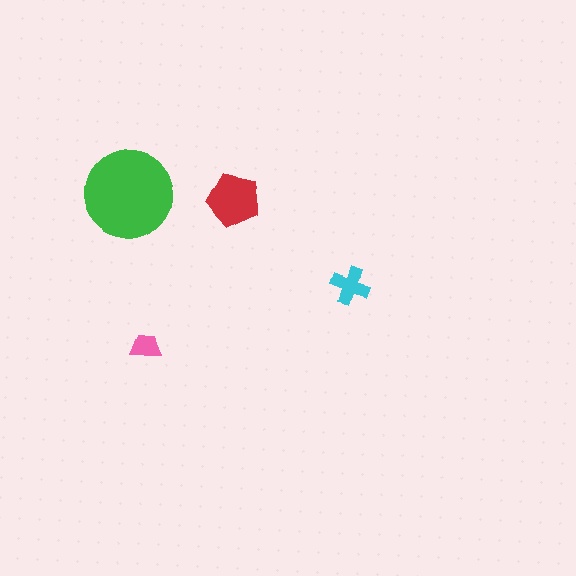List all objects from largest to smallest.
The green circle, the red pentagon, the cyan cross, the pink trapezoid.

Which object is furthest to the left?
The green circle is leftmost.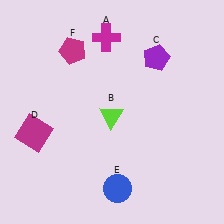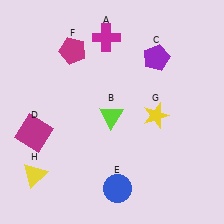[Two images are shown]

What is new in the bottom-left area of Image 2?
A yellow triangle (H) was added in the bottom-left area of Image 2.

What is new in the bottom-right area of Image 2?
A yellow star (G) was added in the bottom-right area of Image 2.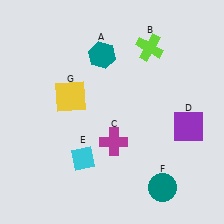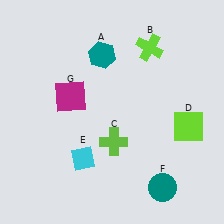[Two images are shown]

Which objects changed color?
C changed from magenta to lime. D changed from purple to lime. G changed from yellow to magenta.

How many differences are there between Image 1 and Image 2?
There are 3 differences between the two images.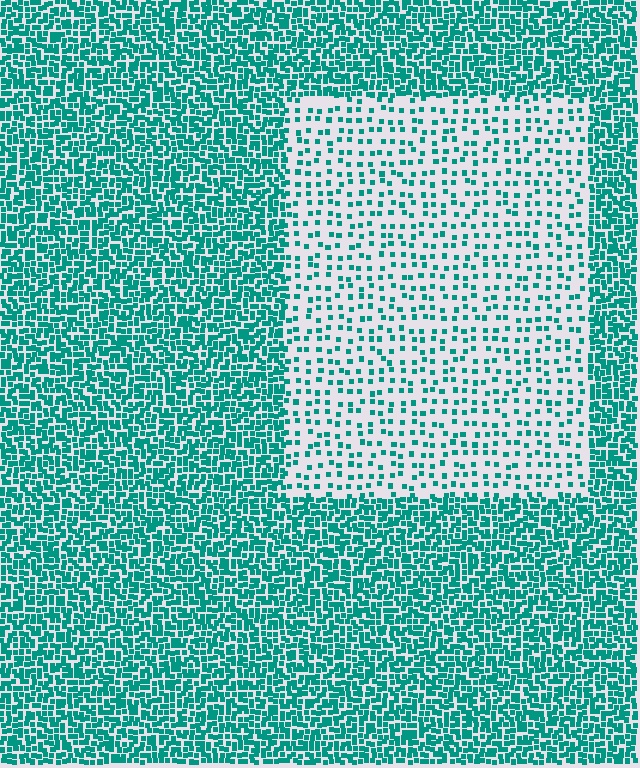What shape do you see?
I see a rectangle.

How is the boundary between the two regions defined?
The boundary is defined by a change in element density (approximately 3.0x ratio). All elements are the same color, size, and shape.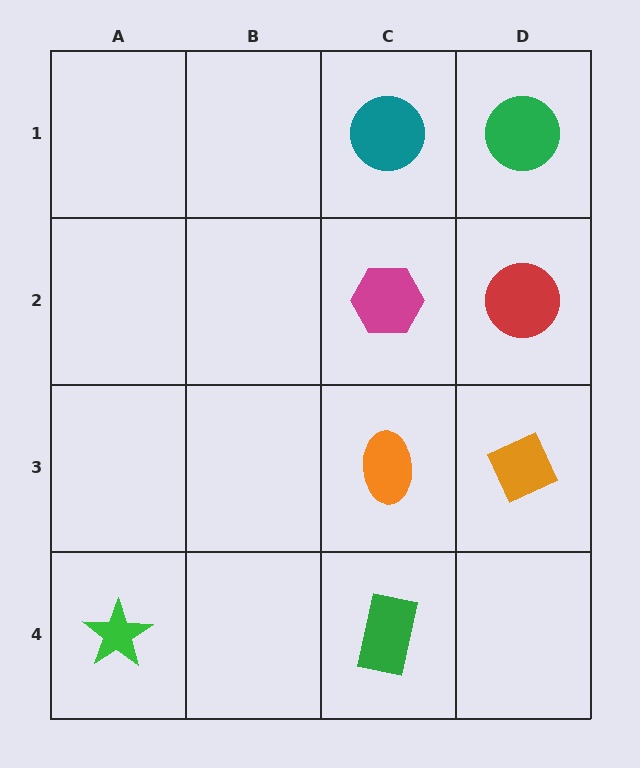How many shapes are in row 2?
2 shapes.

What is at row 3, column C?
An orange ellipse.